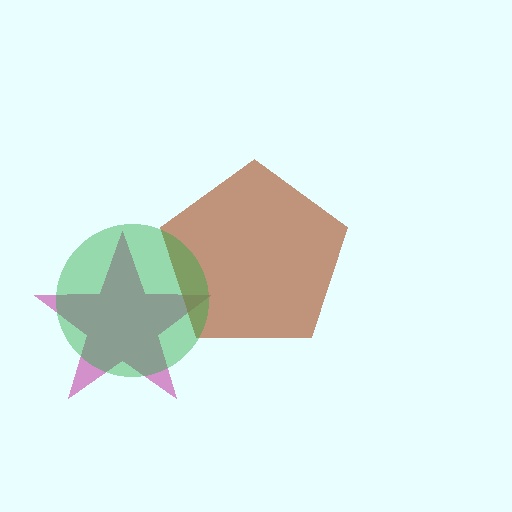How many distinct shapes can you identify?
There are 3 distinct shapes: a magenta star, a brown pentagon, a green circle.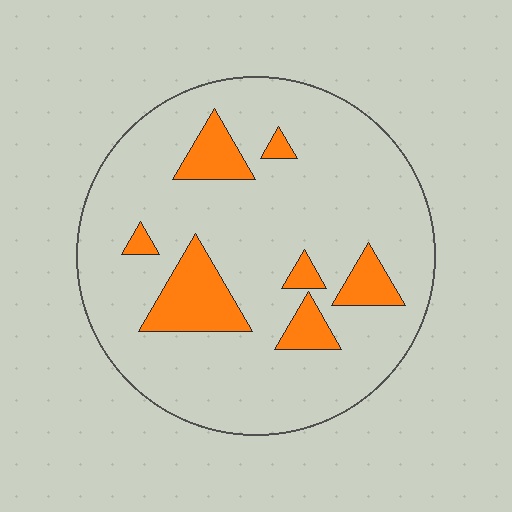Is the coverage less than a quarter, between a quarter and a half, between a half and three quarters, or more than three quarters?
Less than a quarter.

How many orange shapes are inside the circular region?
7.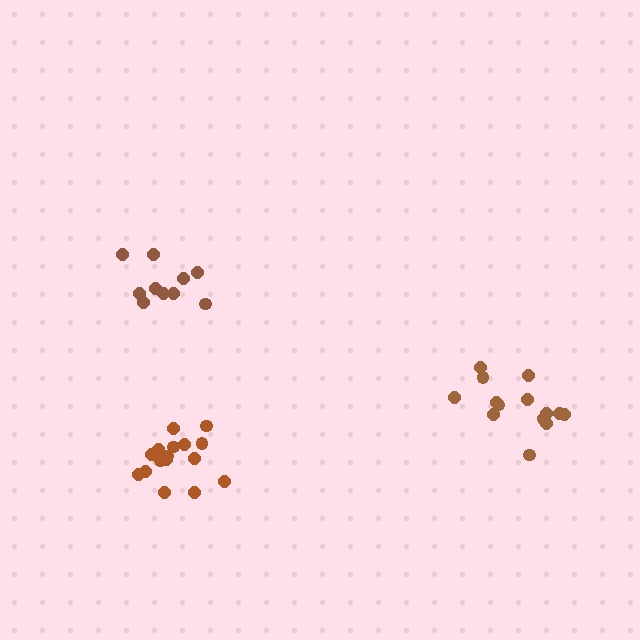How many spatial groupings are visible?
There are 3 spatial groupings.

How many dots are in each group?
Group 1: 16 dots, Group 2: 15 dots, Group 3: 10 dots (41 total).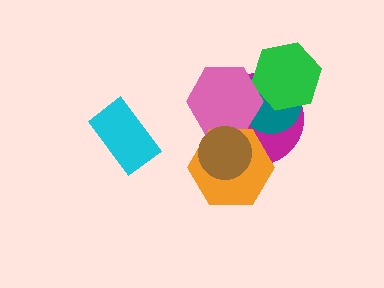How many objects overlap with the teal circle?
3 objects overlap with the teal circle.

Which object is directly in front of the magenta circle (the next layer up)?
The teal circle is directly in front of the magenta circle.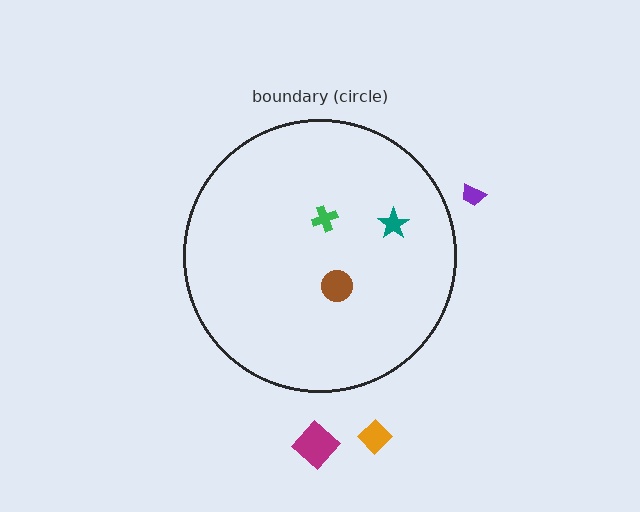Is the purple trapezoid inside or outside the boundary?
Outside.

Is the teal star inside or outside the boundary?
Inside.